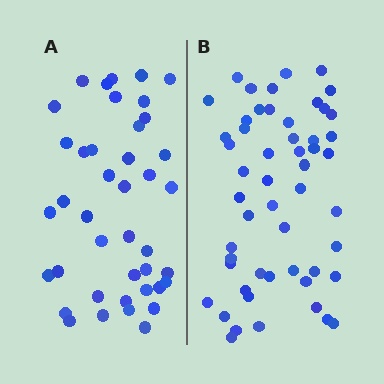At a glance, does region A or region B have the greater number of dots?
Region B (the right region) has more dots.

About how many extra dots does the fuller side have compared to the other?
Region B has roughly 12 or so more dots than region A.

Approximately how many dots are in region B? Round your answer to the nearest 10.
About 50 dots. (The exact count is 53, which rounds to 50.)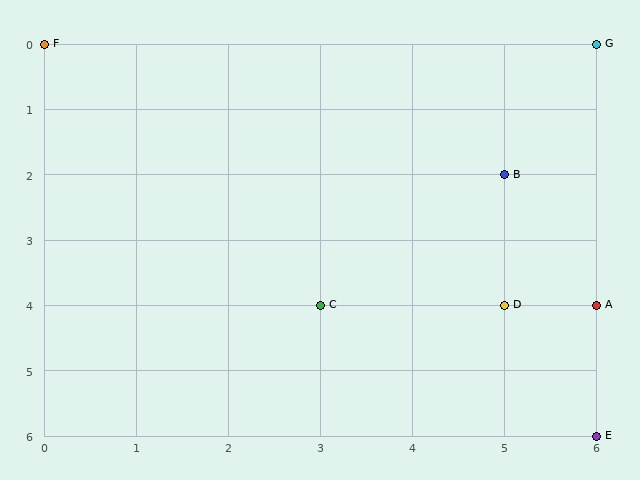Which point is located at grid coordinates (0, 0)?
Point F is at (0, 0).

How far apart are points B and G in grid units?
Points B and G are 1 column and 2 rows apart (about 2.2 grid units diagonally).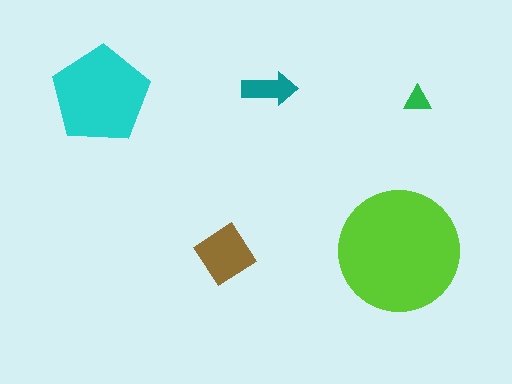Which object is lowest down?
The brown diamond is bottommost.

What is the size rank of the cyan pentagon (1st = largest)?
2nd.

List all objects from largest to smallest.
The lime circle, the cyan pentagon, the brown diamond, the teal arrow, the green triangle.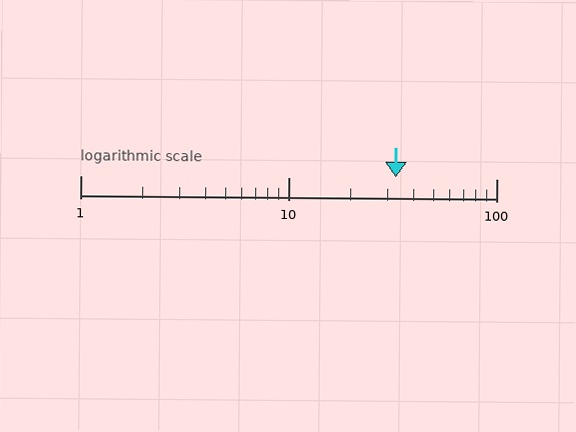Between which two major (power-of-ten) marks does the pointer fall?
The pointer is between 10 and 100.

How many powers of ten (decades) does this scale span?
The scale spans 2 decades, from 1 to 100.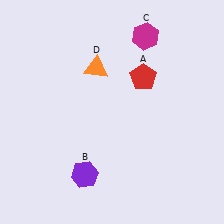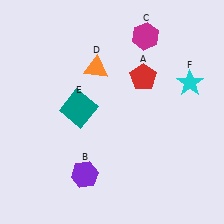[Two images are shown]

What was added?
A teal square (E), a cyan star (F) were added in Image 2.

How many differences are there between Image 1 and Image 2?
There are 2 differences between the two images.